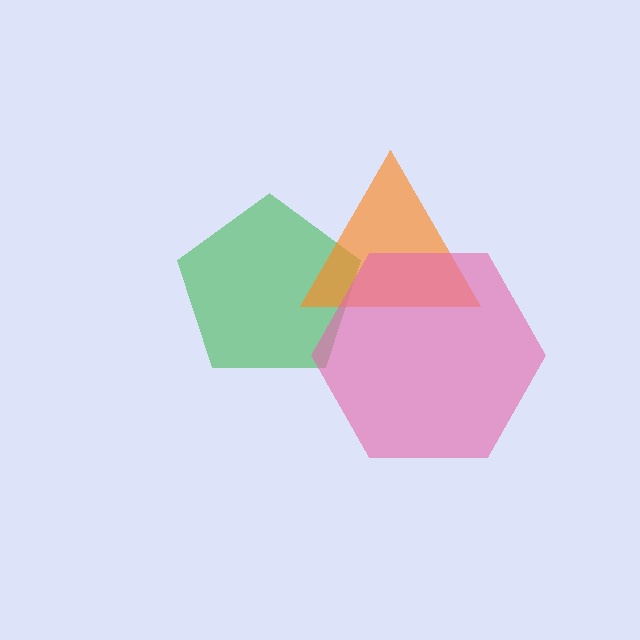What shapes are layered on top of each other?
The layered shapes are: a green pentagon, an orange triangle, a pink hexagon.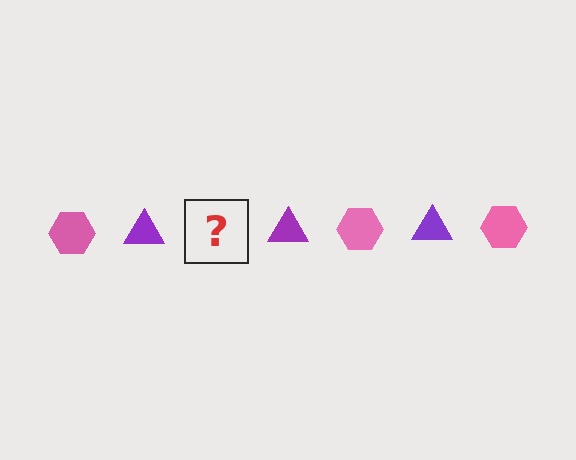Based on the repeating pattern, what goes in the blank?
The blank should be a pink hexagon.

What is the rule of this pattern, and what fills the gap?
The rule is that the pattern alternates between pink hexagon and purple triangle. The gap should be filled with a pink hexagon.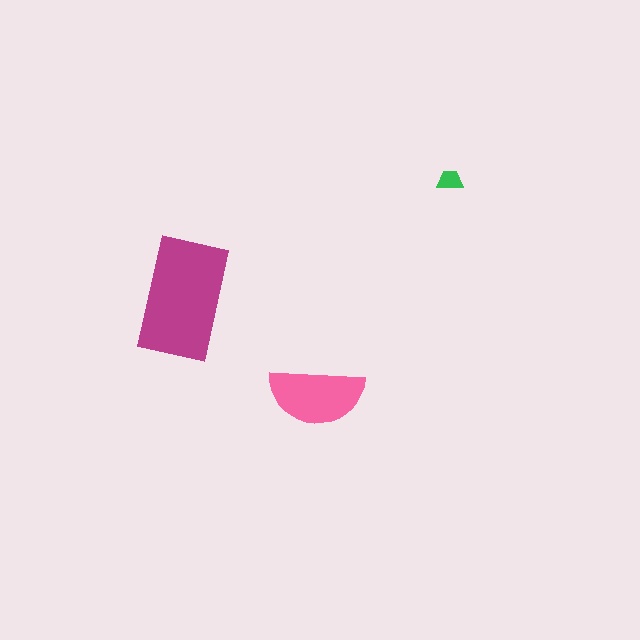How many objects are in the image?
There are 3 objects in the image.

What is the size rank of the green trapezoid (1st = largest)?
3rd.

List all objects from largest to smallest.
The magenta rectangle, the pink semicircle, the green trapezoid.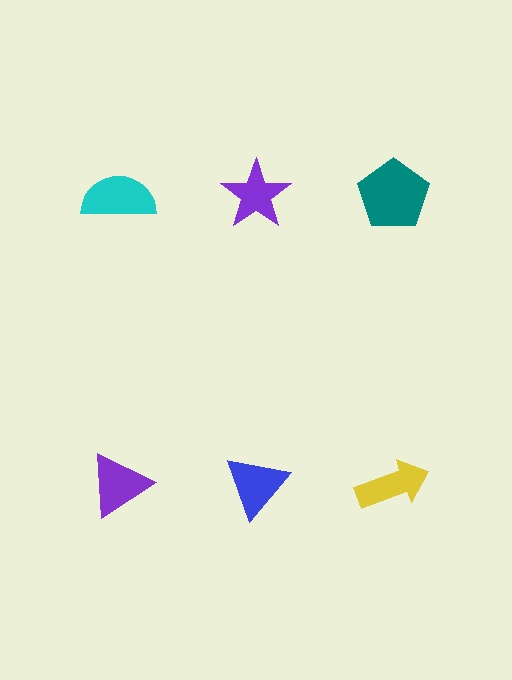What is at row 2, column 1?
A purple triangle.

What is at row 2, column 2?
A blue triangle.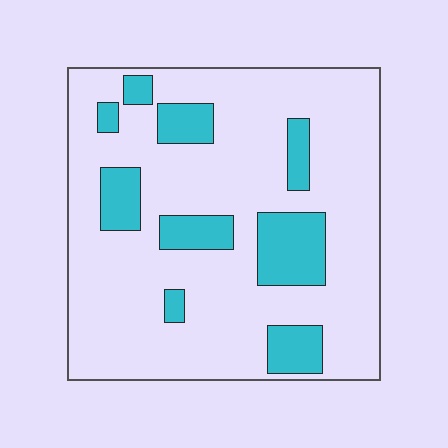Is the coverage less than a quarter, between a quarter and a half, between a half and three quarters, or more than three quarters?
Less than a quarter.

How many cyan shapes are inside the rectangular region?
9.